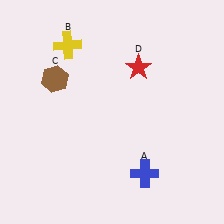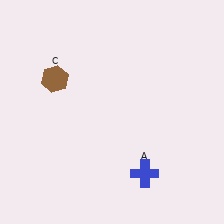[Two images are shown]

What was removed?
The yellow cross (B), the red star (D) were removed in Image 2.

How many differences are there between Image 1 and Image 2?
There are 2 differences between the two images.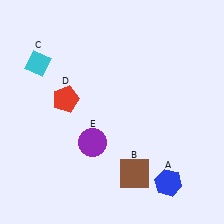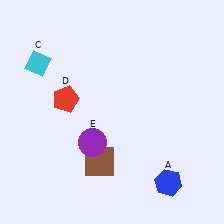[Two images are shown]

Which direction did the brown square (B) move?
The brown square (B) moved left.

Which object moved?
The brown square (B) moved left.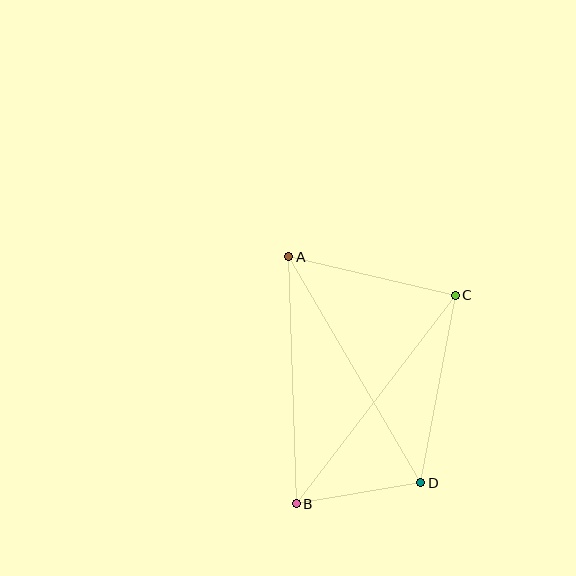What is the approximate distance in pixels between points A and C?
The distance between A and C is approximately 171 pixels.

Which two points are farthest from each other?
Points B and C are farthest from each other.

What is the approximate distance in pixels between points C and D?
The distance between C and D is approximately 190 pixels.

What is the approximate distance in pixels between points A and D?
The distance between A and D is approximately 262 pixels.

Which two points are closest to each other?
Points B and D are closest to each other.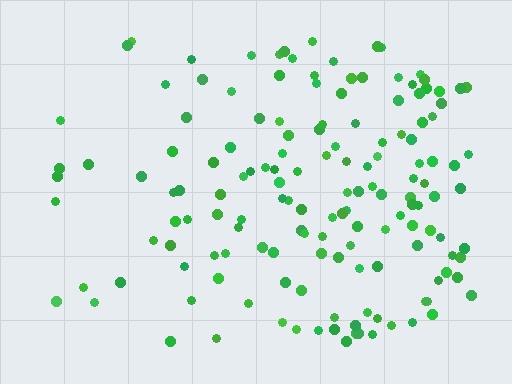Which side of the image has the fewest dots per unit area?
The left.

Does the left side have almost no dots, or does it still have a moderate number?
Still a moderate number, just noticeably fewer than the right.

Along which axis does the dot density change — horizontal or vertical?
Horizontal.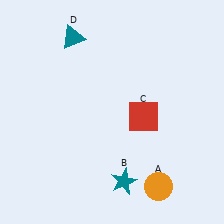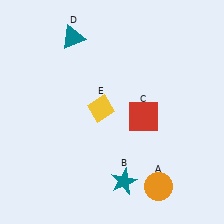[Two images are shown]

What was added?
A yellow diamond (E) was added in Image 2.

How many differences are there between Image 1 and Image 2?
There is 1 difference between the two images.